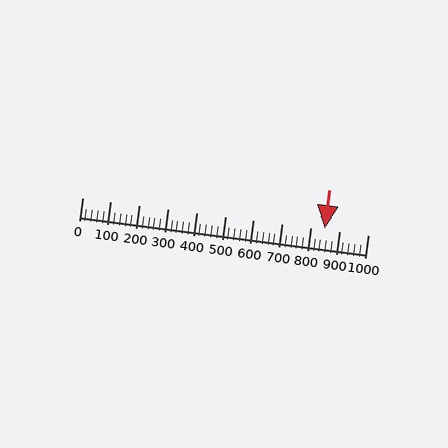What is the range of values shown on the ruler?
The ruler shows values from 0 to 1000.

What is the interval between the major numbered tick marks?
The major tick marks are spaced 100 units apart.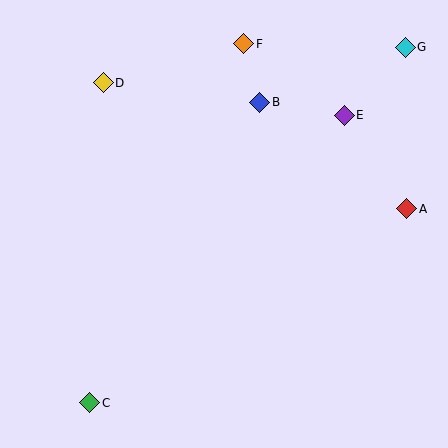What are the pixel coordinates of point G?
Point G is at (405, 47).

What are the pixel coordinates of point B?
Point B is at (259, 102).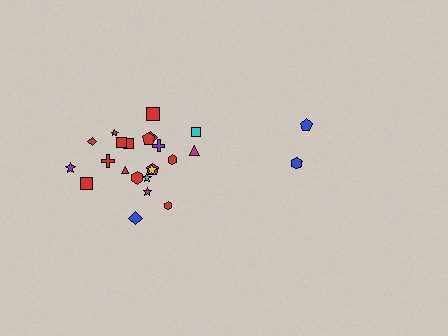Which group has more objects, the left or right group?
The left group.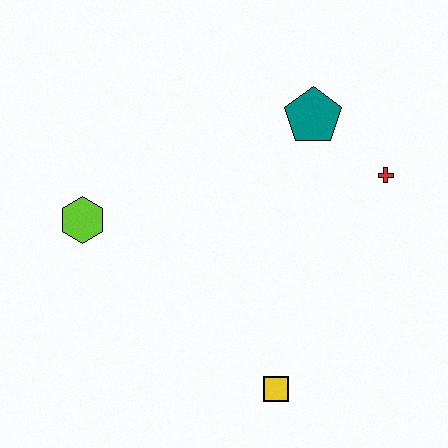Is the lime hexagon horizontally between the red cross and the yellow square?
No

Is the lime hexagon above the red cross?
No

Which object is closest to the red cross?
The teal pentagon is closest to the red cross.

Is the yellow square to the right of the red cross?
No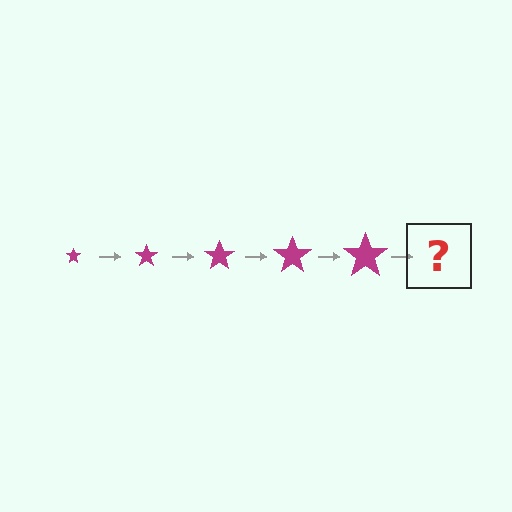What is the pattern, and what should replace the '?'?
The pattern is that the star gets progressively larger each step. The '?' should be a magenta star, larger than the previous one.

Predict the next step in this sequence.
The next step is a magenta star, larger than the previous one.